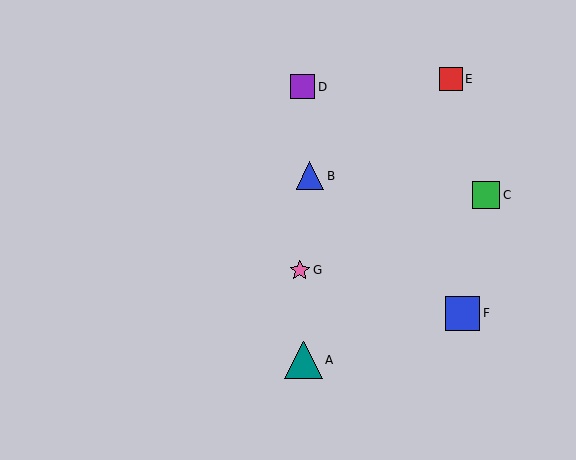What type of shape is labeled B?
Shape B is a blue triangle.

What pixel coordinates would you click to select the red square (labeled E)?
Click at (451, 79) to select the red square E.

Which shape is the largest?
The teal triangle (labeled A) is the largest.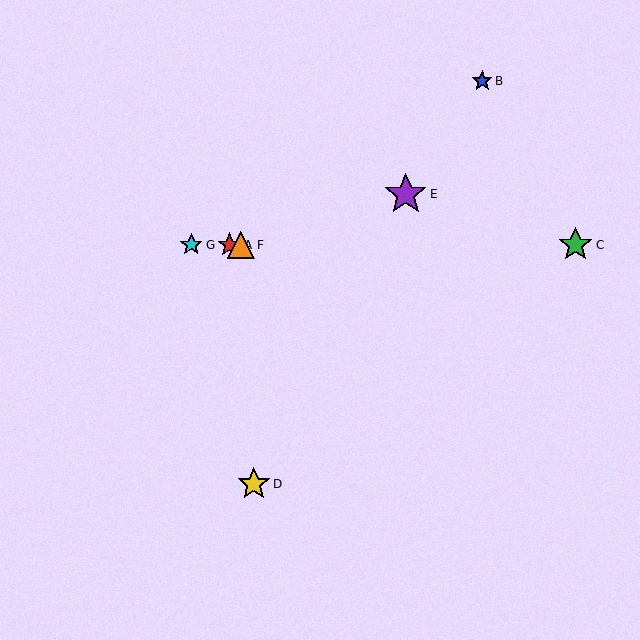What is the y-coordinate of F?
Object F is at y≈245.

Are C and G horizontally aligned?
Yes, both are at y≈245.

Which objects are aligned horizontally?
Objects A, C, F, G are aligned horizontally.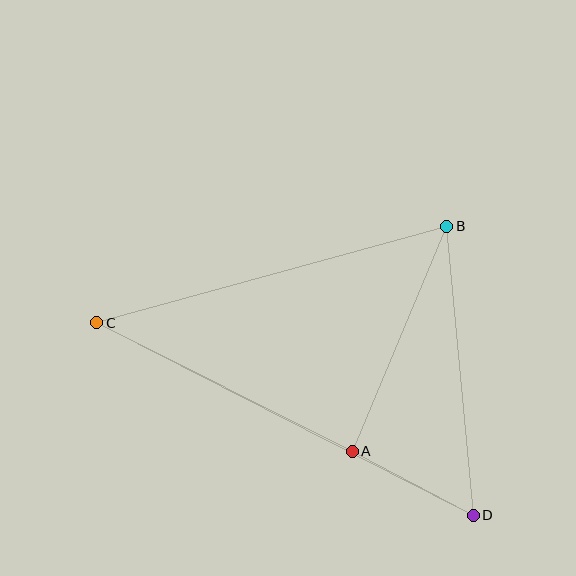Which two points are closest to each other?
Points A and D are closest to each other.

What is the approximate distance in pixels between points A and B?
The distance between A and B is approximately 244 pixels.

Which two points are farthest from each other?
Points C and D are farthest from each other.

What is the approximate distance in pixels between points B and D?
The distance between B and D is approximately 290 pixels.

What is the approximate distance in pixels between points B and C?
The distance between B and C is approximately 363 pixels.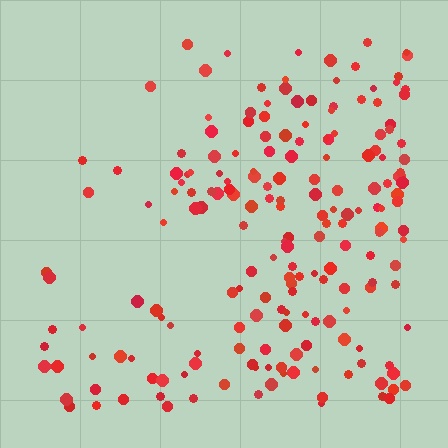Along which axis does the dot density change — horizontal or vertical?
Horizontal.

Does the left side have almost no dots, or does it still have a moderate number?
Still a moderate number, just noticeably fewer than the right.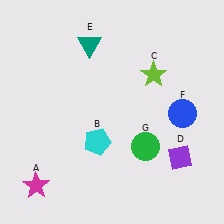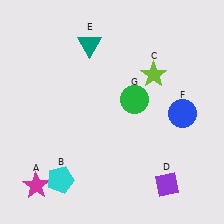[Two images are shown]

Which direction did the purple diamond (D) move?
The purple diamond (D) moved down.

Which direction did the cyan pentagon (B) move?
The cyan pentagon (B) moved down.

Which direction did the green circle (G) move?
The green circle (G) moved up.